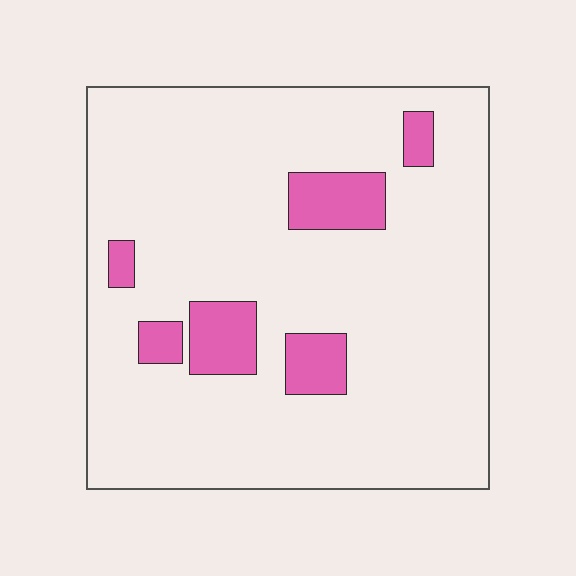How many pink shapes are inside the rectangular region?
6.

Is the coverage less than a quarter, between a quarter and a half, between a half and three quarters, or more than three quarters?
Less than a quarter.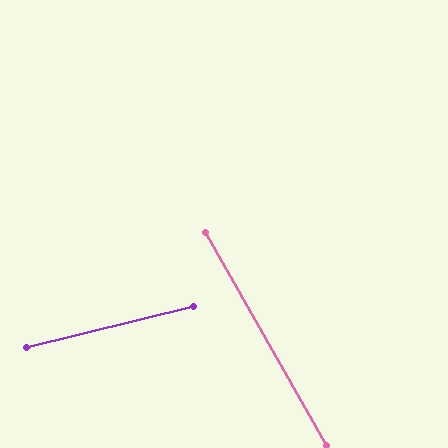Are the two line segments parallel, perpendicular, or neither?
Neither parallel nor perpendicular — they differ by about 74°.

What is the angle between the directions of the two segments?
Approximately 74 degrees.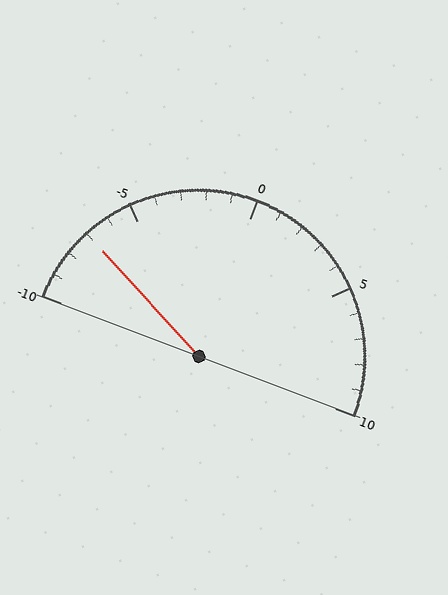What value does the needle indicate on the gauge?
The needle indicates approximately -7.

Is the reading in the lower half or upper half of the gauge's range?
The reading is in the lower half of the range (-10 to 10).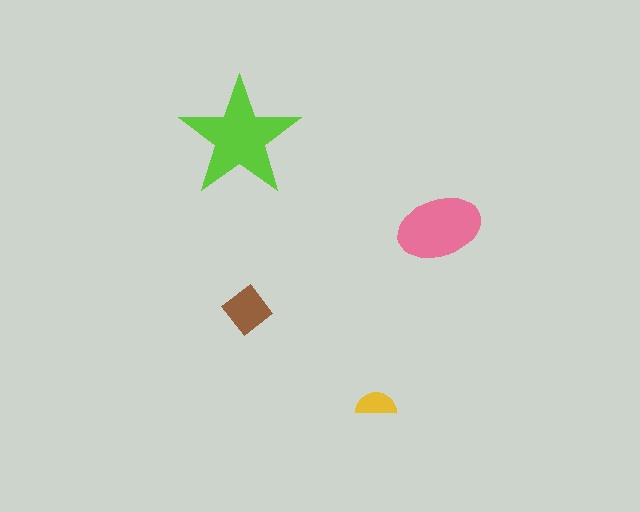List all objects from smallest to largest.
The yellow semicircle, the brown diamond, the pink ellipse, the lime star.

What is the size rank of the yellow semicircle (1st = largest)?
4th.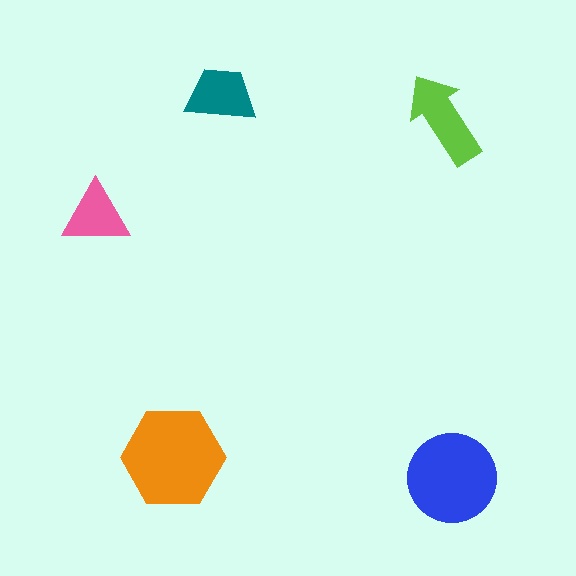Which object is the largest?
The orange hexagon.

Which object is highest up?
The teal trapezoid is topmost.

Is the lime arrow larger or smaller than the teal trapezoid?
Larger.